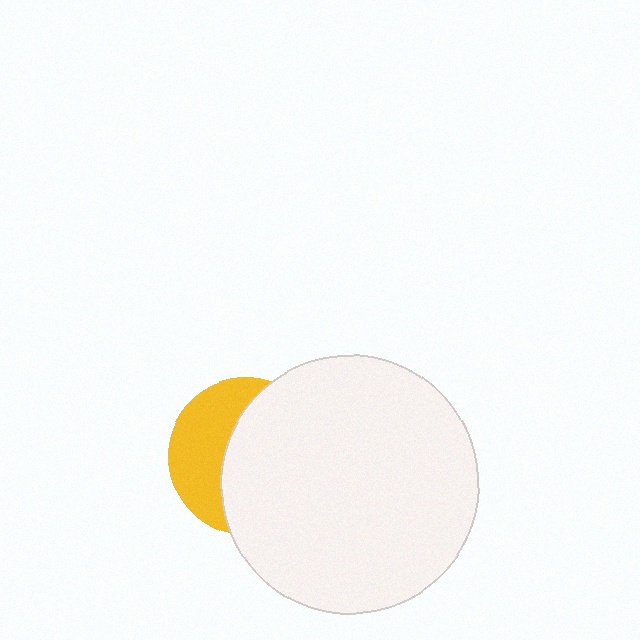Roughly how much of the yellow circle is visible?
A small part of it is visible (roughly 39%).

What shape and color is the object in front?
The object in front is a white circle.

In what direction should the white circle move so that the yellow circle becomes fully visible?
The white circle should move right. That is the shortest direction to clear the overlap and leave the yellow circle fully visible.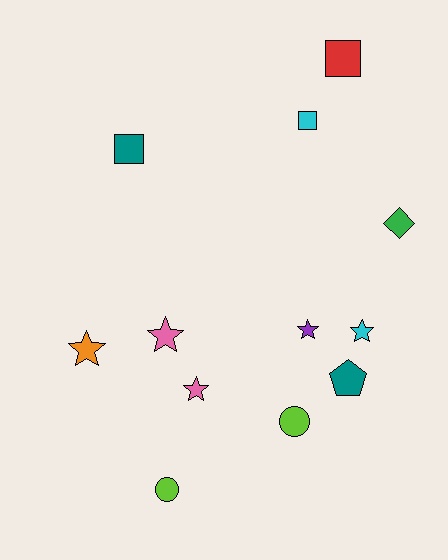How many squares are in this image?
There are 3 squares.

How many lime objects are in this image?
There are 2 lime objects.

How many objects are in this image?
There are 12 objects.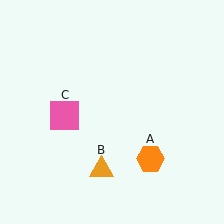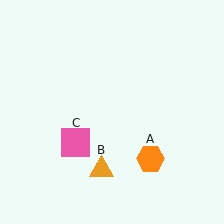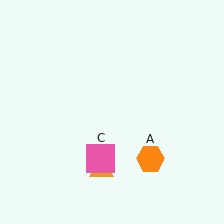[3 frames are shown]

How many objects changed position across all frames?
1 object changed position: pink square (object C).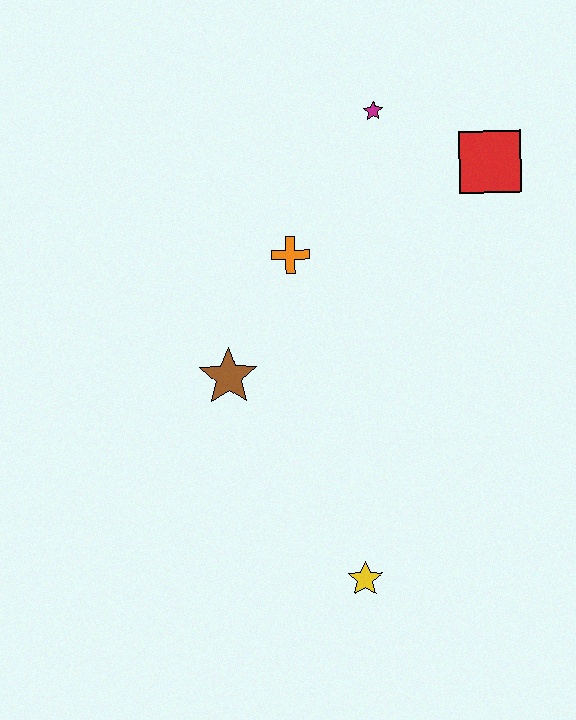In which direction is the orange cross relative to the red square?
The orange cross is to the left of the red square.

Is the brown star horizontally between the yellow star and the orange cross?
No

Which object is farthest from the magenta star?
The yellow star is farthest from the magenta star.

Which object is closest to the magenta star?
The red square is closest to the magenta star.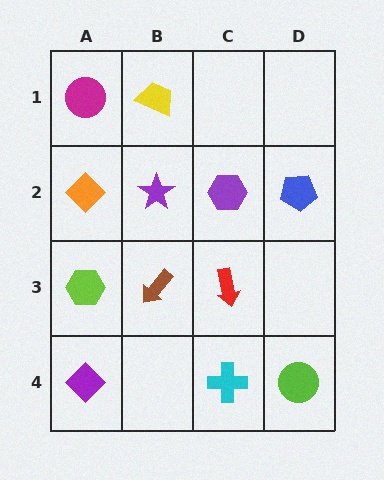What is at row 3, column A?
A lime hexagon.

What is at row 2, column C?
A purple hexagon.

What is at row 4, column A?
A purple diamond.